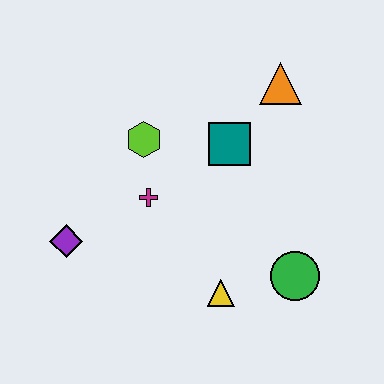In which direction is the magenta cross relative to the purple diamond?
The magenta cross is to the right of the purple diamond.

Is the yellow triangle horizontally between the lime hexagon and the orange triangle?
Yes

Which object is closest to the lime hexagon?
The magenta cross is closest to the lime hexagon.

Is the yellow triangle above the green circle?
No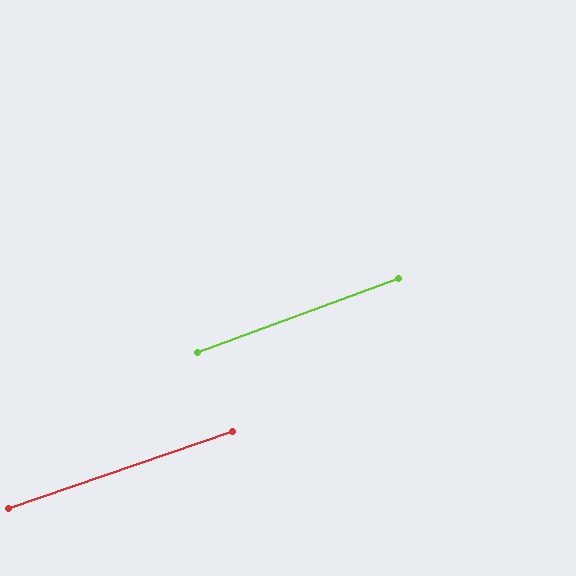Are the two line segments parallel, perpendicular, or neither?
Parallel — their directions differ by only 1.4°.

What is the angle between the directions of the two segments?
Approximately 1 degree.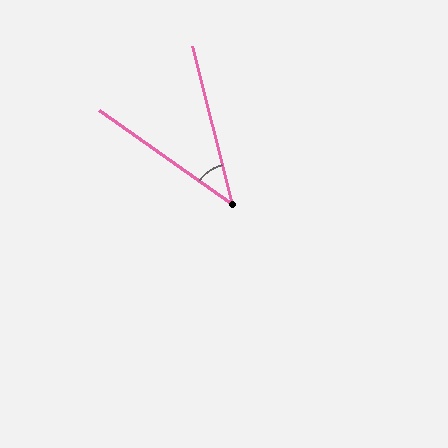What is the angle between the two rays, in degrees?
Approximately 41 degrees.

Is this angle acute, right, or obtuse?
It is acute.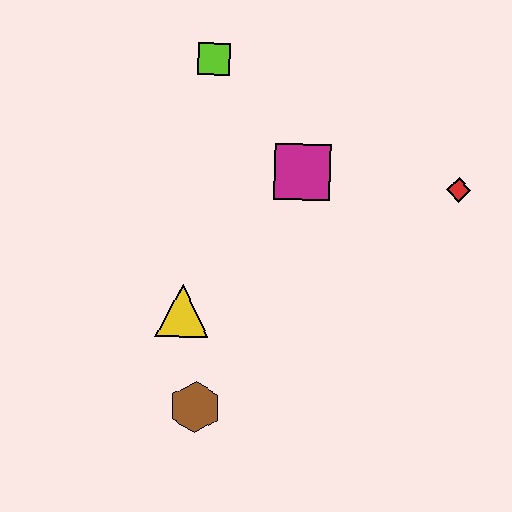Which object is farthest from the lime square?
The brown hexagon is farthest from the lime square.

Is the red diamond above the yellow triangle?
Yes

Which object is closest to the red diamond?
The magenta square is closest to the red diamond.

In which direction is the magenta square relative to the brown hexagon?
The magenta square is above the brown hexagon.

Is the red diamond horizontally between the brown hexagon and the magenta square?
No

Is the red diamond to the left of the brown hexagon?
No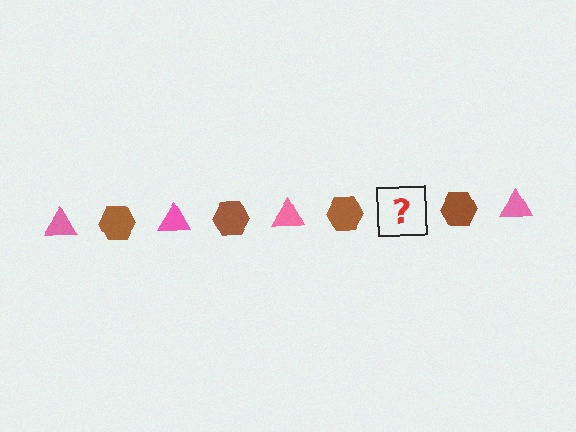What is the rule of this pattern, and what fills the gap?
The rule is that the pattern alternates between pink triangle and brown hexagon. The gap should be filled with a pink triangle.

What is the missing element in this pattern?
The missing element is a pink triangle.